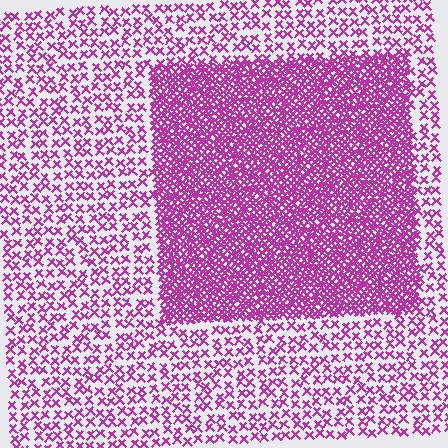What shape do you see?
I see a rectangle.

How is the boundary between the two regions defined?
The boundary is defined by a change in element density (approximately 3.0x ratio). All elements are the same color, size, and shape.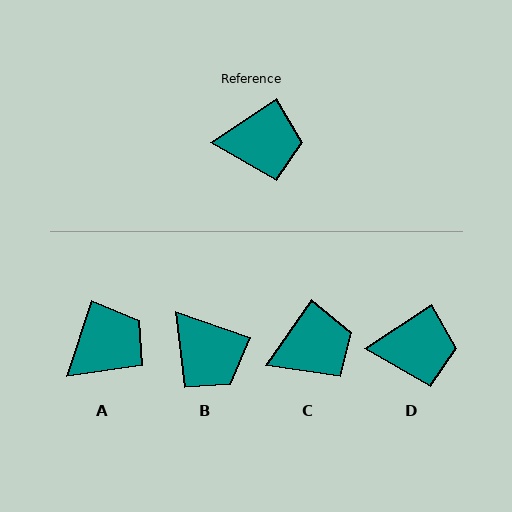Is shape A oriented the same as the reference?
No, it is off by about 38 degrees.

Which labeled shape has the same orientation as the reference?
D.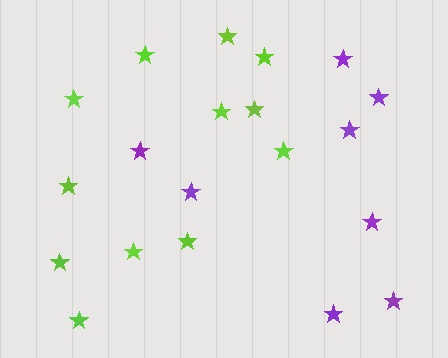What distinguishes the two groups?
There are 2 groups: one group of purple stars (8) and one group of lime stars (12).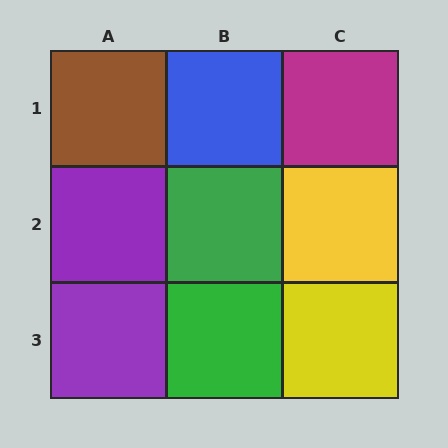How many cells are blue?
1 cell is blue.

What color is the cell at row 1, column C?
Magenta.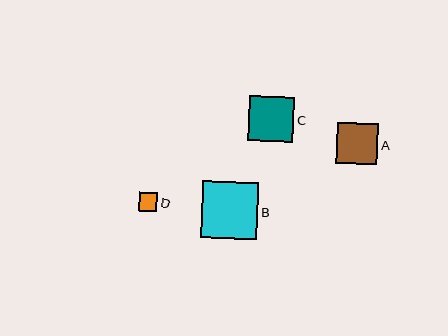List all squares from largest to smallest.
From largest to smallest: B, C, A, D.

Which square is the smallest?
Square D is the smallest with a size of approximately 18 pixels.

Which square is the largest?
Square B is the largest with a size of approximately 57 pixels.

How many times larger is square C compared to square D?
Square C is approximately 2.4 times the size of square D.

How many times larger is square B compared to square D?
Square B is approximately 3.1 times the size of square D.